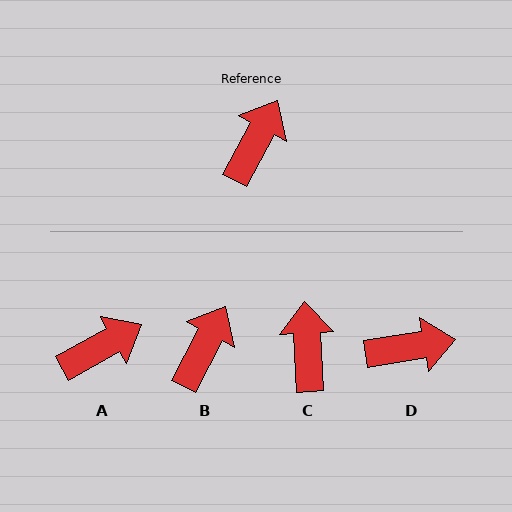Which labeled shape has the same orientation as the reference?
B.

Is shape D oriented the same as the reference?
No, it is off by about 53 degrees.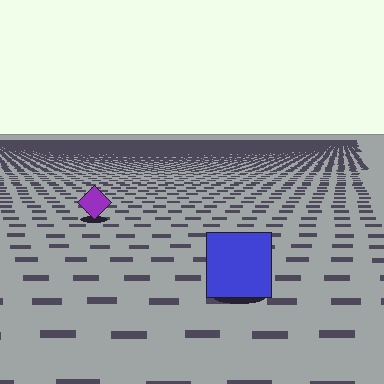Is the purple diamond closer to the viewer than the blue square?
No. The blue square is closer — you can tell from the texture gradient: the ground texture is coarser near it.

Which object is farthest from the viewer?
The purple diamond is farthest from the viewer. It appears smaller and the ground texture around it is denser.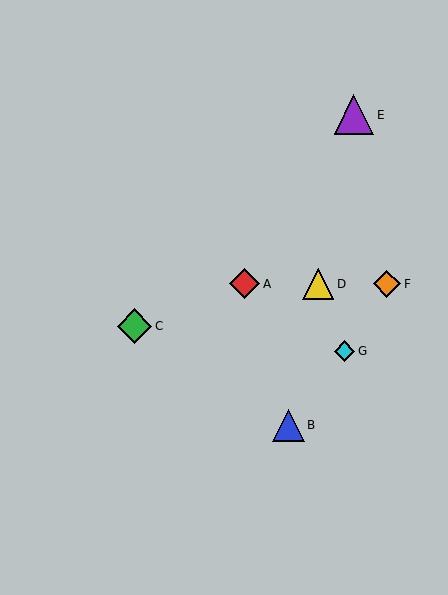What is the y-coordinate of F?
Object F is at y≈284.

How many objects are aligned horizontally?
3 objects (A, D, F) are aligned horizontally.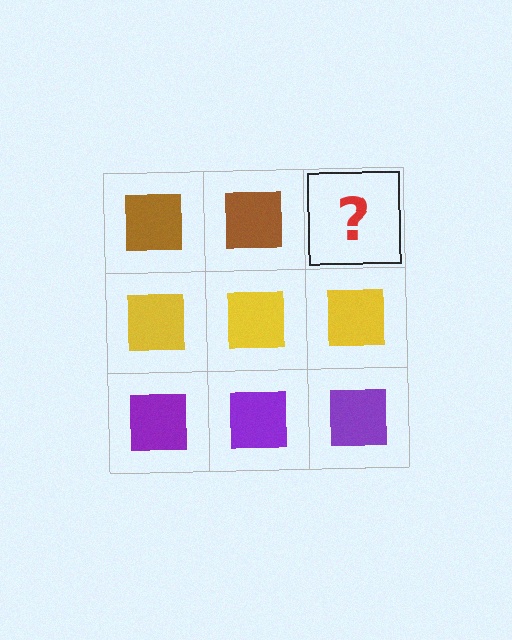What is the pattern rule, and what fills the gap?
The rule is that each row has a consistent color. The gap should be filled with a brown square.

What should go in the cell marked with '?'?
The missing cell should contain a brown square.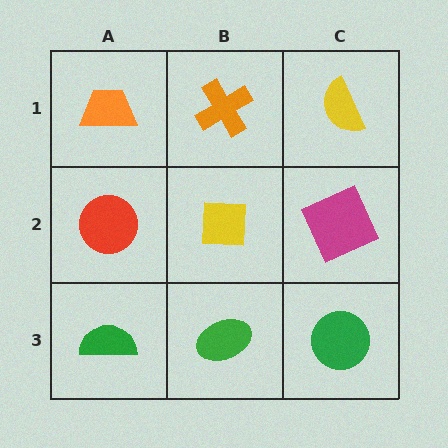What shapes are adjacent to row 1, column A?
A red circle (row 2, column A), an orange cross (row 1, column B).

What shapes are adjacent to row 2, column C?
A yellow semicircle (row 1, column C), a green circle (row 3, column C), a yellow square (row 2, column B).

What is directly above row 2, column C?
A yellow semicircle.